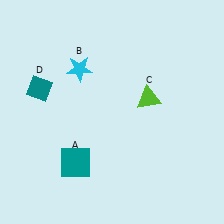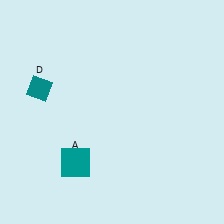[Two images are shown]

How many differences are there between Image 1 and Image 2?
There are 2 differences between the two images.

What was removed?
The cyan star (B), the lime triangle (C) were removed in Image 2.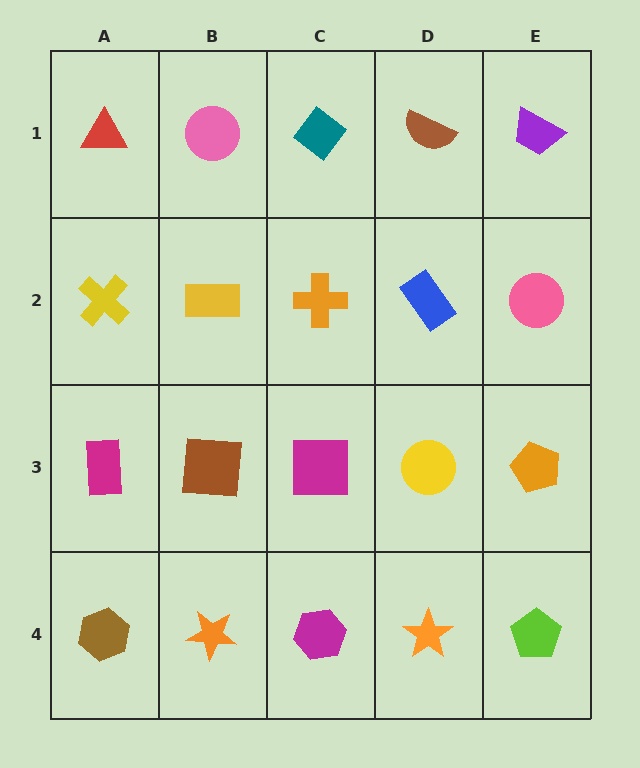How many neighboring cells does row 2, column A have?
3.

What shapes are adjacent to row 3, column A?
A yellow cross (row 2, column A), a brown hexagon (row 4, column A), a brown square (row 3, column B).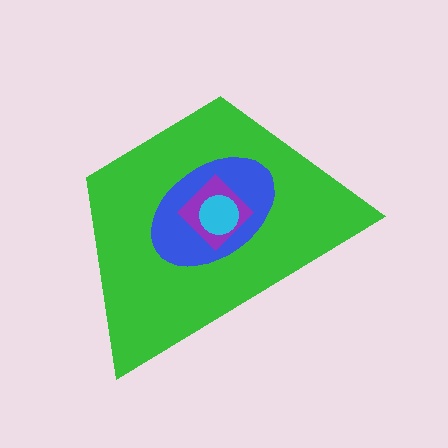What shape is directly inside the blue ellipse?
The purple diamond.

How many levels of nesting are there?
4.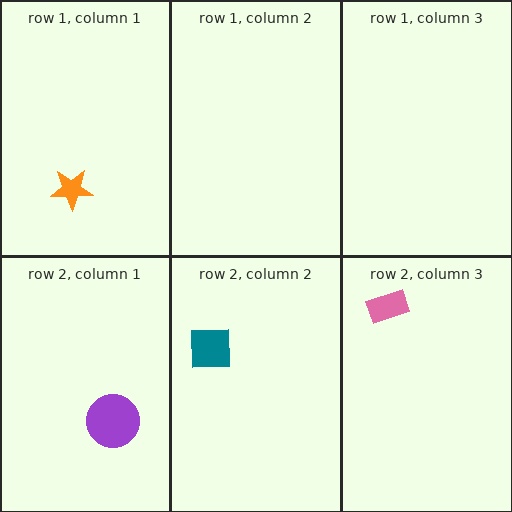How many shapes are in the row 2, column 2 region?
1.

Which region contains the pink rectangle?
The row 2, column 3 region.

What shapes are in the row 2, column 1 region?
The purple circle.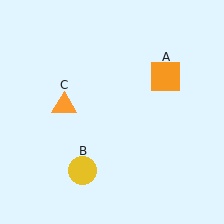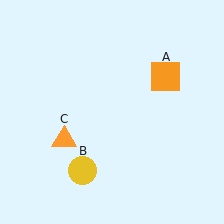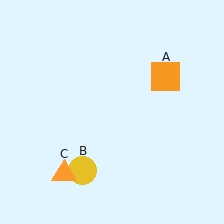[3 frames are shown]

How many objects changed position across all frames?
1 object changed position: orange triangle (object C).